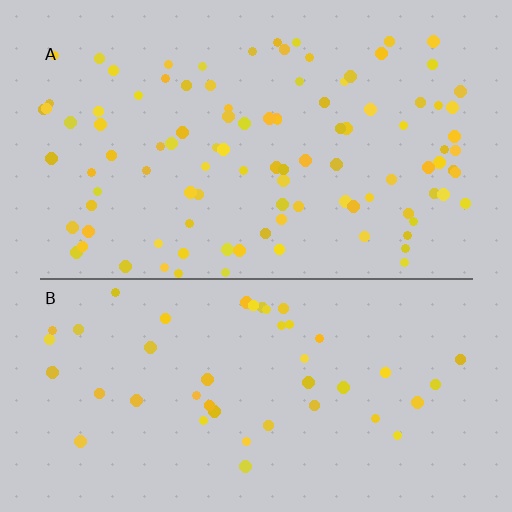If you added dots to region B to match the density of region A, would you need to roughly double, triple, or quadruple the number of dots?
Approximately double.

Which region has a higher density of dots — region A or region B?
A (the top).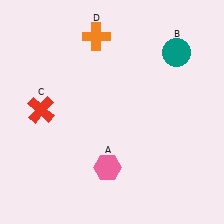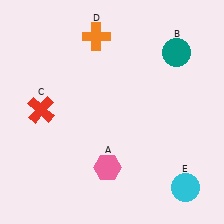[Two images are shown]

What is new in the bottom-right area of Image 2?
A cyan circle (E) was added in the bottom-right area of Image 2.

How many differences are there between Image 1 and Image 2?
There is 1 difference between the two images.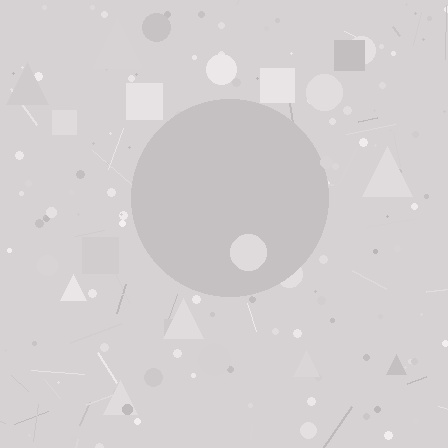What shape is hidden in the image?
A circle is hidden in the image.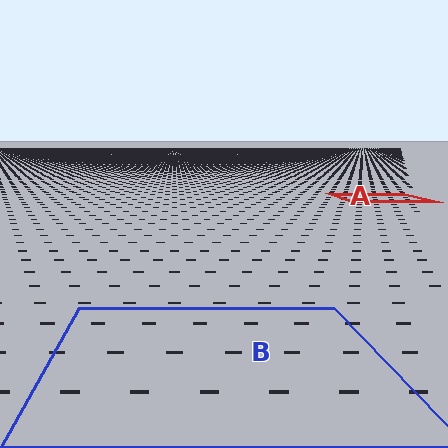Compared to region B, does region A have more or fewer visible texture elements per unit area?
Region A has more texture elements per unit area — they are packed more densely because it is farther away.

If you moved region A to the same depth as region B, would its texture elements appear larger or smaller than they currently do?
They would appear larger. At a closer depth, the same texture elements are projected at a bigger on-screen size.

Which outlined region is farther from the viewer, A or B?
Region A is farther from the viewer — the texture elements inside it appear smaller and more densely packed.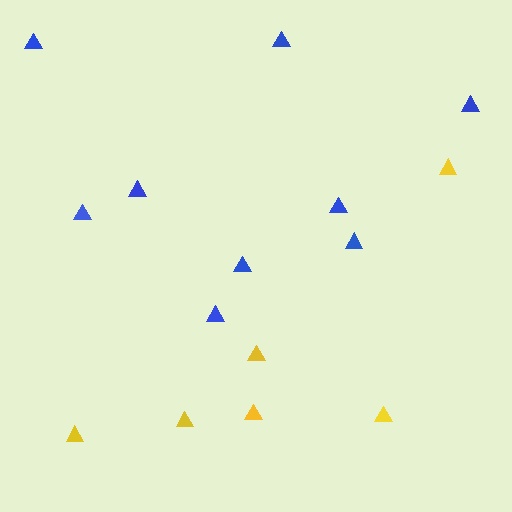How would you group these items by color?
There are 2 groups: one group of yellow triangles (6) and one group of blue triangles (9).